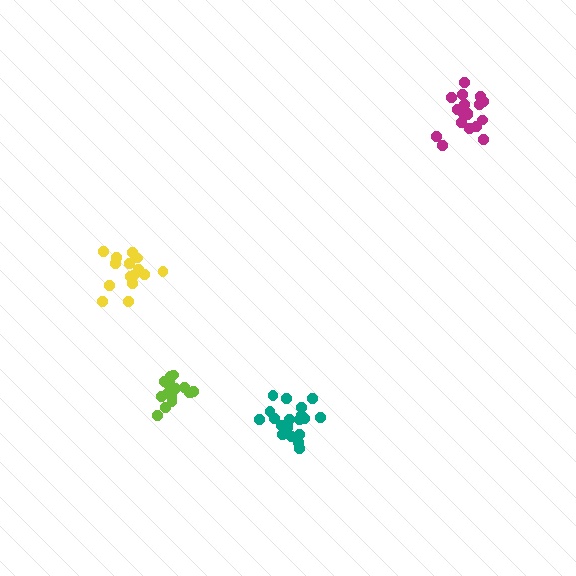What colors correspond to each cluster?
The clusters are colored: lime, yellow, teal, magenta.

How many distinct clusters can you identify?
There are 4 distinct clusters.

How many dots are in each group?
Group 1: 17 dots, Group 2: 15 dots, Group 3: 21 dots, Group 4: 18 dots (71 total).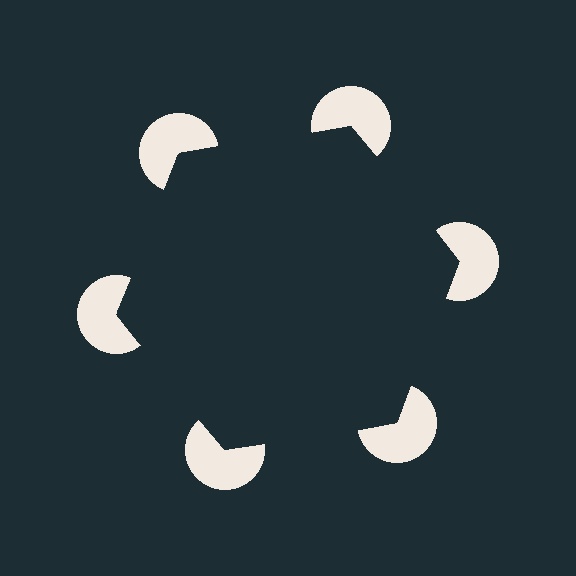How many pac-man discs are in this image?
There are 6 — one at each vertex of the illusory hexagon.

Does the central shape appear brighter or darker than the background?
It typically appears slightly darker than the background, even though no actual brightness change is drawn.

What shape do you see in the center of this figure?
An illusory hexagon — its edges are inferred from the aligned wedge cuts in the pac-man discs, not physically drawn.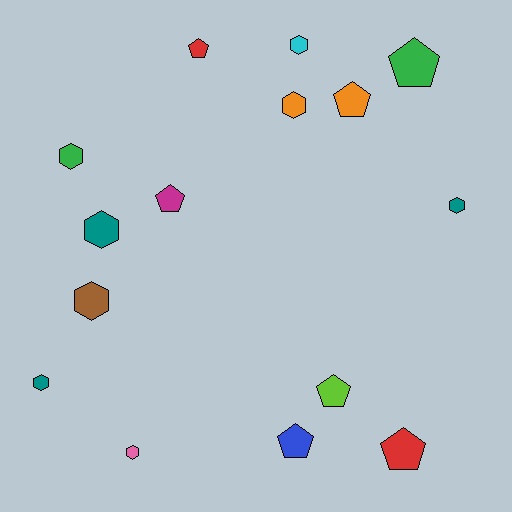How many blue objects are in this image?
There is 1 blue object.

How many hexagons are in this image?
There are 8 hexagons.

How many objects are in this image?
There are 15 objects.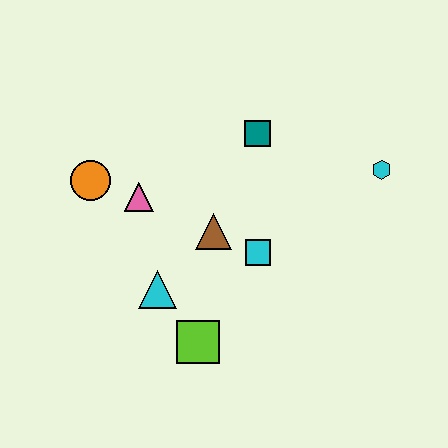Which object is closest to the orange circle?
The pink triangle is closest to the orange circle.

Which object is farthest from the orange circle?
The cyan hexagon is farthest from the orange circle.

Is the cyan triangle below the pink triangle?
Yes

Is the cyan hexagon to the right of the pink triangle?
Yes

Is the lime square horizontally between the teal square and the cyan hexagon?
No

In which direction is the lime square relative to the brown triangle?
The lime square is below the brown triangle.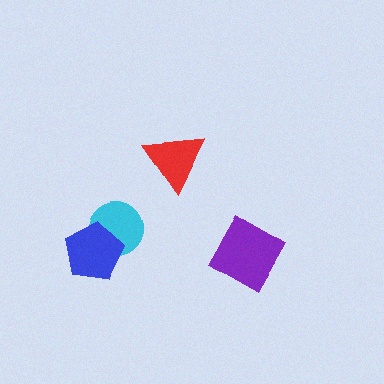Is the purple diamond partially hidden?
No, no other shape covers it.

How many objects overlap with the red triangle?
0 objects overlap with the red triangle.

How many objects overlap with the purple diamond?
0 objects overlap with the purple diamond.